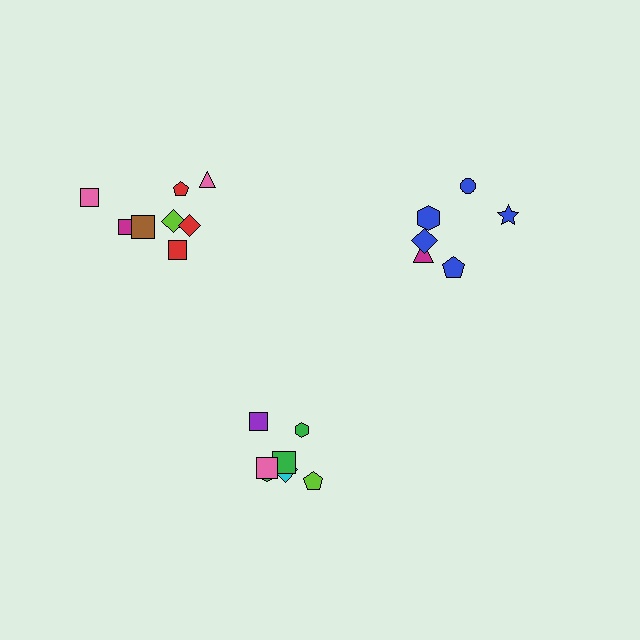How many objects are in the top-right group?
There are 6 objects.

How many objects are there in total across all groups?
There are 21 objects.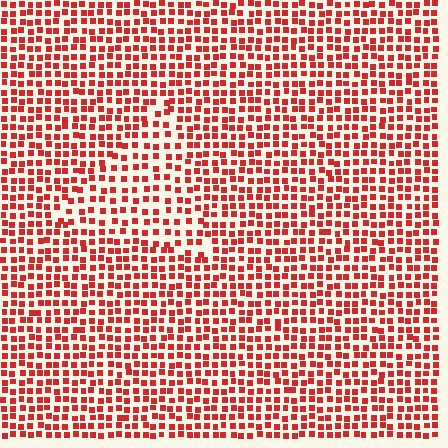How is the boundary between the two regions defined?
The boundary is defined by a change in element density (approximately 1.5x ratio). All elements are the same color, size, and shape.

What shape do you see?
I see a triangle.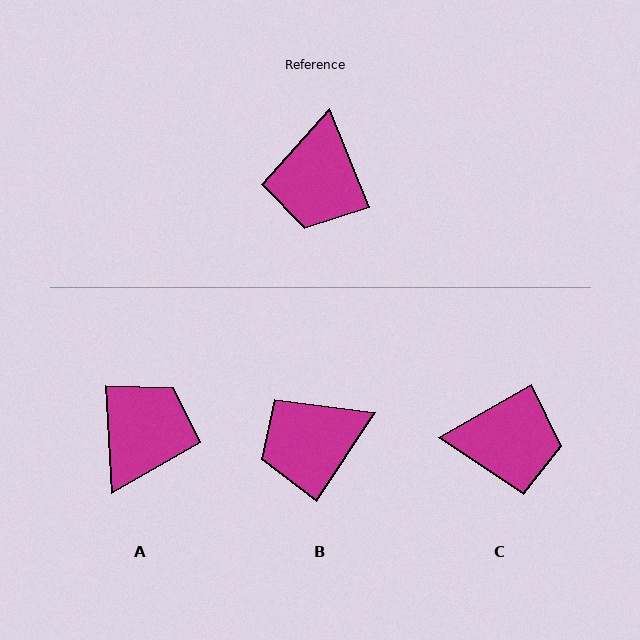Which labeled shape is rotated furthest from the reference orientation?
A, about 162 degrees away.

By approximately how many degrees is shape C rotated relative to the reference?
Approximately 98 degrees counter-clockwise.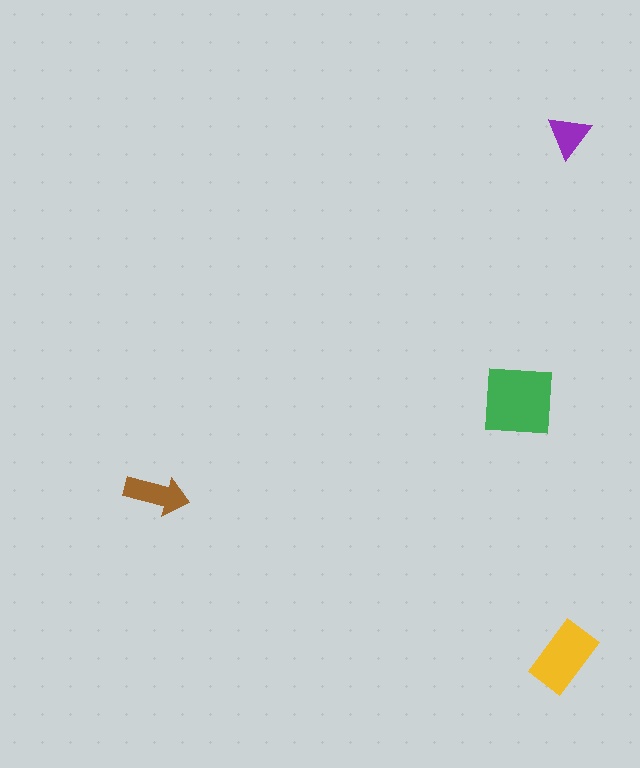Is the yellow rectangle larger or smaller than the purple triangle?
Larger.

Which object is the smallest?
The purple triangle.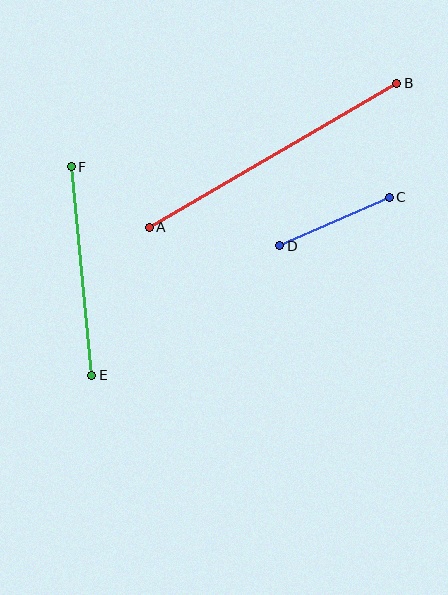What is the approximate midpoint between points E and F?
The midpoint is at approximately (82, 271) pixels.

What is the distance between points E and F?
The distance is approximately 210 pixels.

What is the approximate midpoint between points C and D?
The midpoint is at approximately (335, 221) pixels.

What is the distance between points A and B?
The distance is approximately 286 pixels.